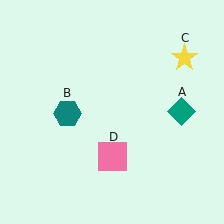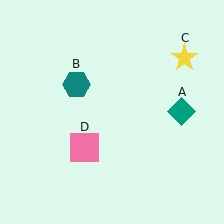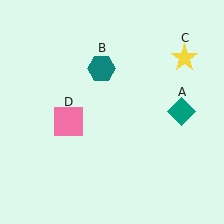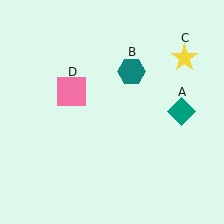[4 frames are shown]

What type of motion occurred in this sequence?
The teal hexagon (object B), pink square (object D) rotated clockwise around the center of the scene.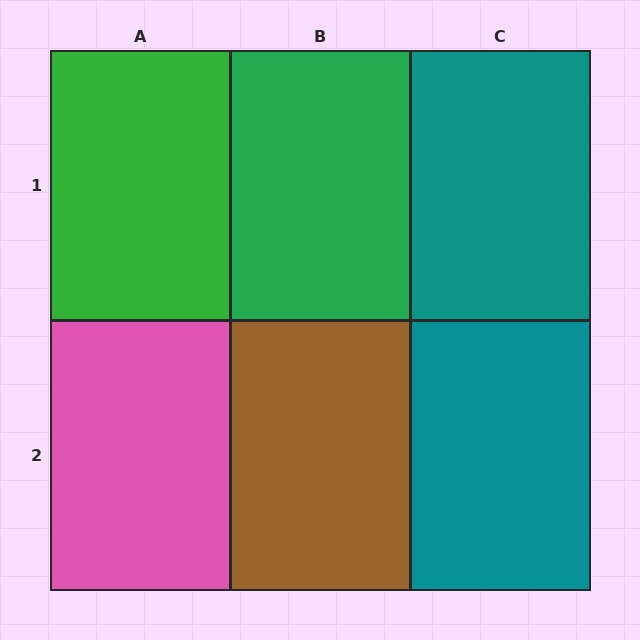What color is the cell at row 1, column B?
Green.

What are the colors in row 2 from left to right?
Pink, brown, teal.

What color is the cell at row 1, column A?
Green.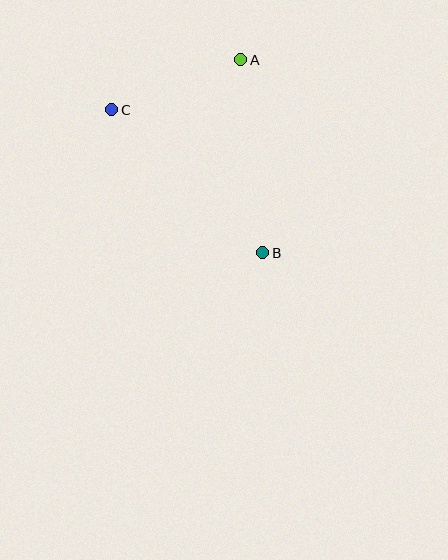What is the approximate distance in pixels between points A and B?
The distance between A and B is approximately 194 pixels.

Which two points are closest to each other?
Points A and C are closest to each other.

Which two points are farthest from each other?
Points B and C are farthest from each other.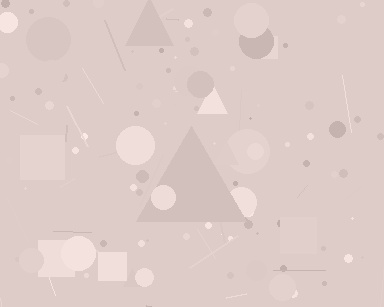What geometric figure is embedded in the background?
A triangle is embedded in the background.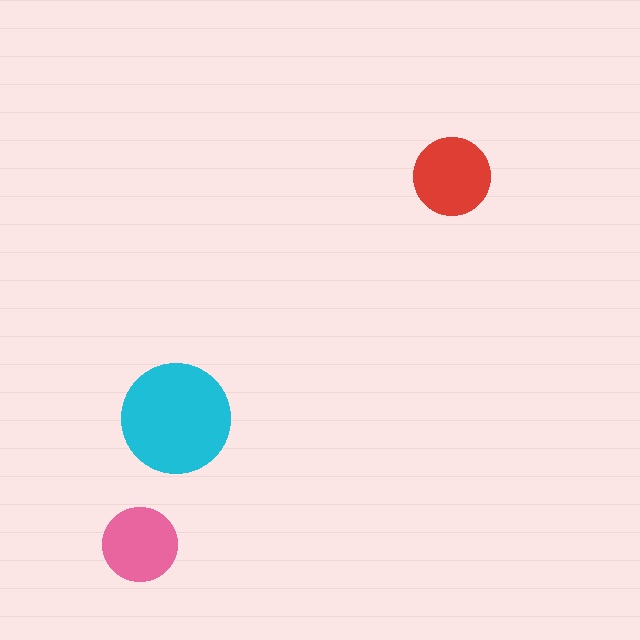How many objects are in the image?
There are 3 objects in the image.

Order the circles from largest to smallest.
the cyan one, the red one, the pink one.